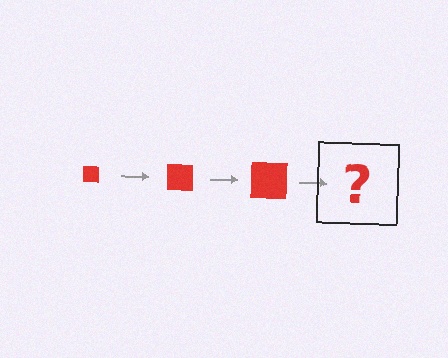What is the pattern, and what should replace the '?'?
The pattern is that the square gets progressively larger each step. The '?' should be a red square, larger than the previous one.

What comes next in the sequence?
The next element should be a red square, larger than the previous one.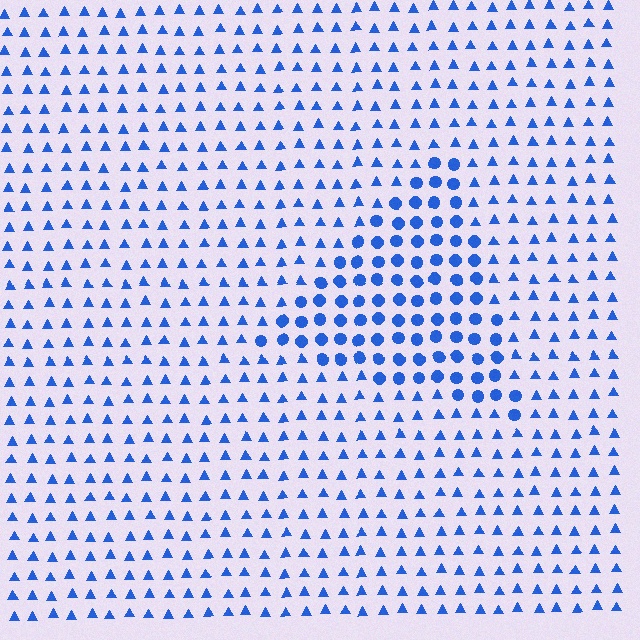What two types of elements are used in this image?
The image uses circles inside the triangle region and triangles outside it.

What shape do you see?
I see a triangle.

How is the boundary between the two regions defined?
The boundary is defined by a change in element shape: circles inside vs. triangles outside. All elements share the same color and spacing.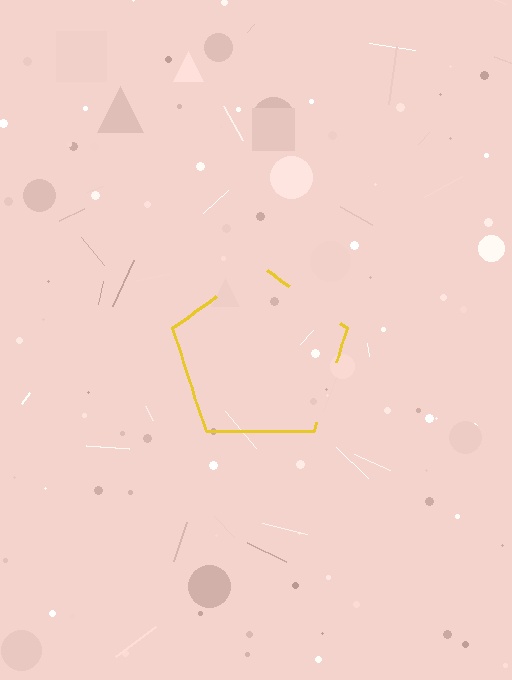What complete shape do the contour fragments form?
The contour fragments form a pentagon.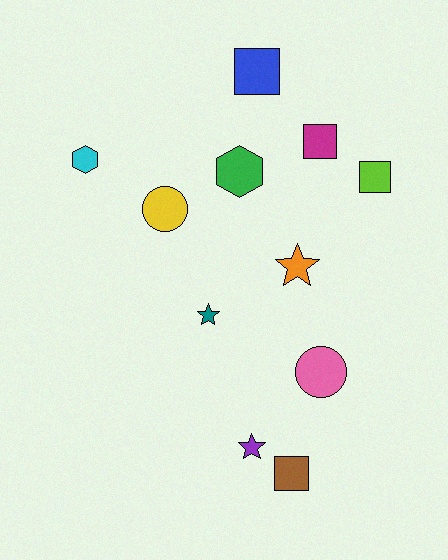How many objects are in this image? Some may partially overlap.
There are 11 objects.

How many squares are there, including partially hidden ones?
There are 4 squares.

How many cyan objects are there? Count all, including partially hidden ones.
There is 1 cyan object.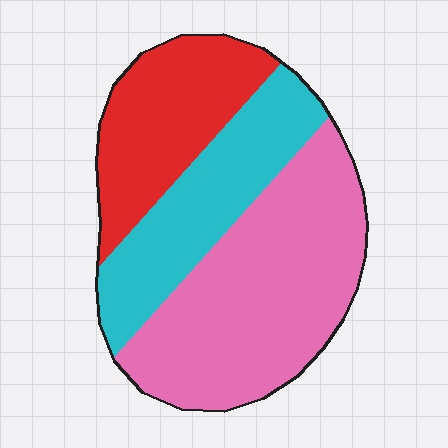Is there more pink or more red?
Pink.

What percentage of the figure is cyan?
Cyan covers 27% of the figure.